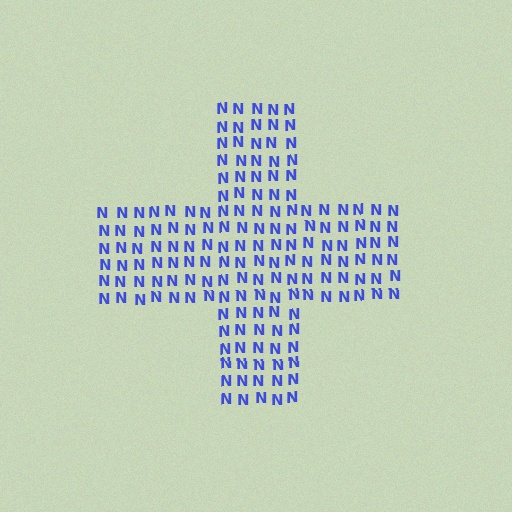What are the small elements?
The small elements are letter N's.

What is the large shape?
The large shape is a cross.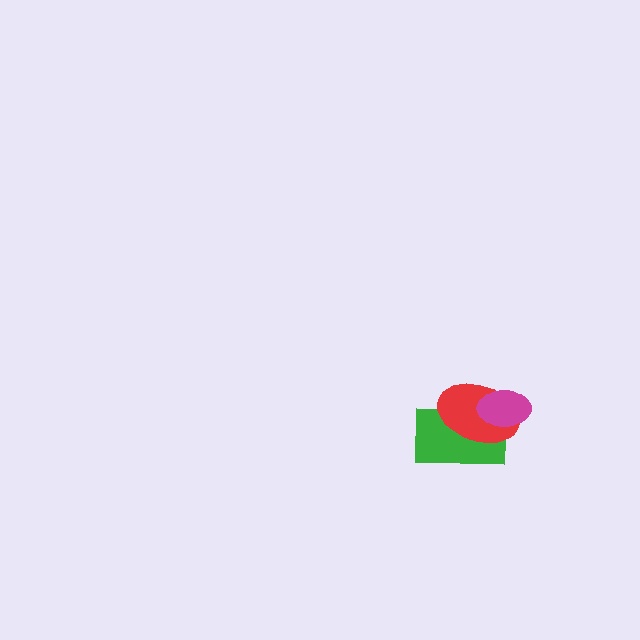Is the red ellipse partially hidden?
Yes, it is partially covered by another shape.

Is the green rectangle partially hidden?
Yes, it is partially covered by another shape.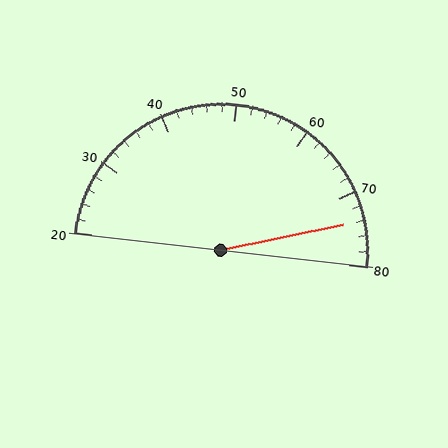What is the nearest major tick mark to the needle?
The nearest major tick mark is 70.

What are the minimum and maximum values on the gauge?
The gauge ranges from 20 to 80.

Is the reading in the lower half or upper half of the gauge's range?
The reading is in the upper half of the range (20 to 80).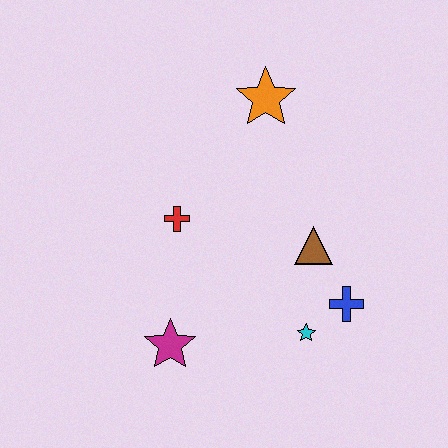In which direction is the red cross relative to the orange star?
The red cross is below the orange star.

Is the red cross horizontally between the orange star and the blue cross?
No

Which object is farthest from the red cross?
The blue cross is farthest from the red cross.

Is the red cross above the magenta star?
Yes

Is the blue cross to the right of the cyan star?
Yes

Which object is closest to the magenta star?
The red cross is closest to the magenta star.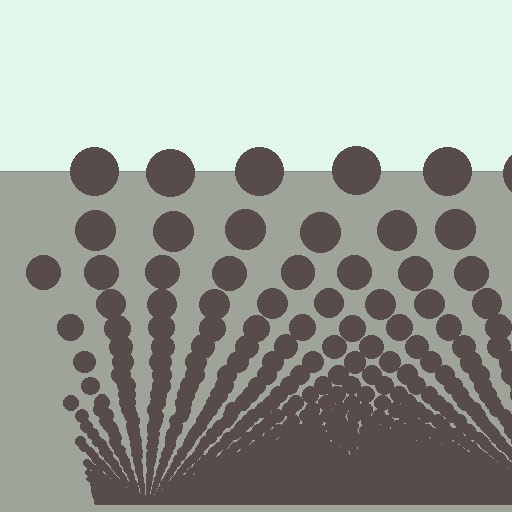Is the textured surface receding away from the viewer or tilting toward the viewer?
The surface appears to tilt toward the viewer. Texture elements get larger and sparser toward the top.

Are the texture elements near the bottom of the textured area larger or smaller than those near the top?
Smaller. The gradient is inverted — elements near the bottom are smaller and denser.